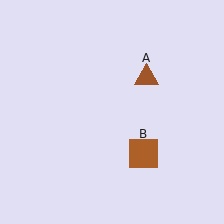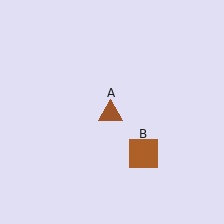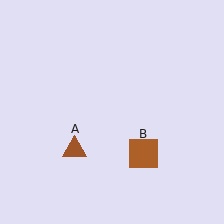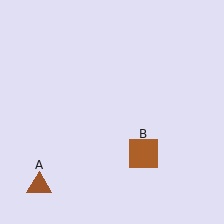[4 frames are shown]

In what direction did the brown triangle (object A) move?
The brown triangle (object A) moved down and to the left.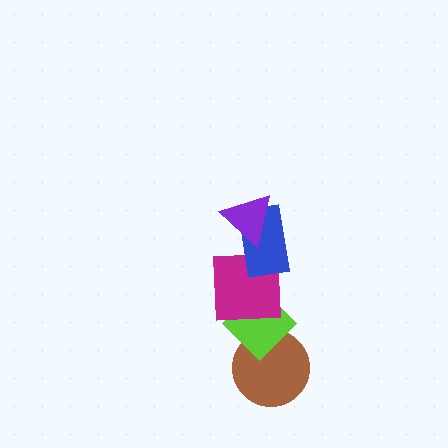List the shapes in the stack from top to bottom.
From top to bottom: the purple triangle, the blue rectangle, the magenta square, the lime diamond, the brown circle.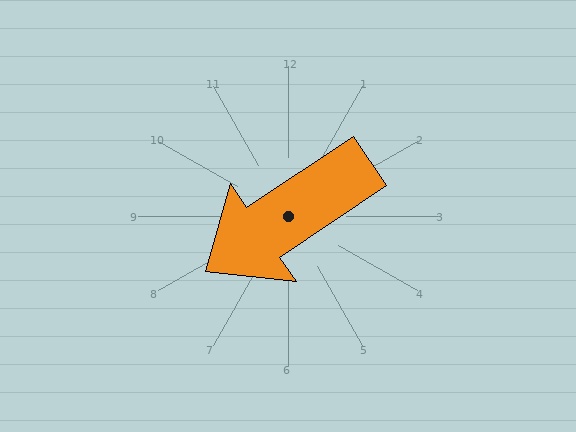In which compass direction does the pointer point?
Southwest.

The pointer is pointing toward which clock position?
Roughly 8 o'clock.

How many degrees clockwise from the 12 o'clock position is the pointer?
Approximately 236 degrees.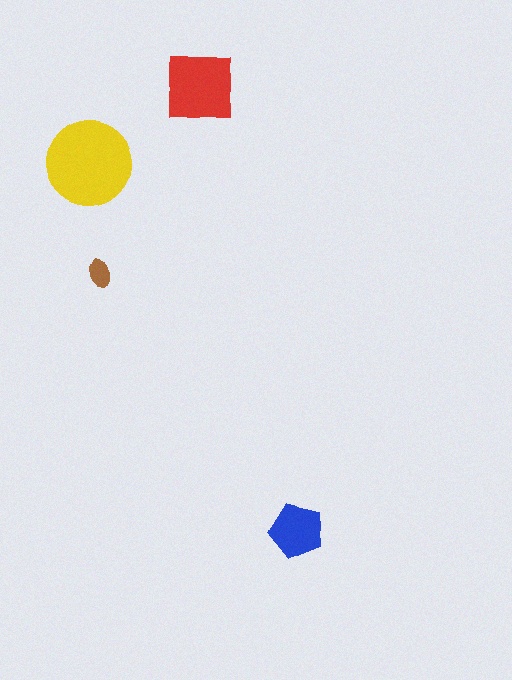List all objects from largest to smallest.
The yellow circle, the red square, the blue pentagon, the brown ellipse.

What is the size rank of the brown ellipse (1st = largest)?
4th.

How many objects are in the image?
There are 4 objects in the image.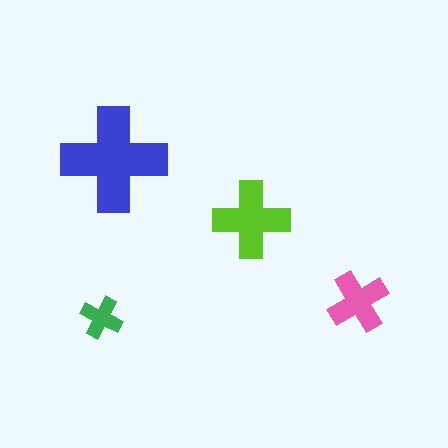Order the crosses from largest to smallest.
the blue one, the lime one, the pink one, the green one.